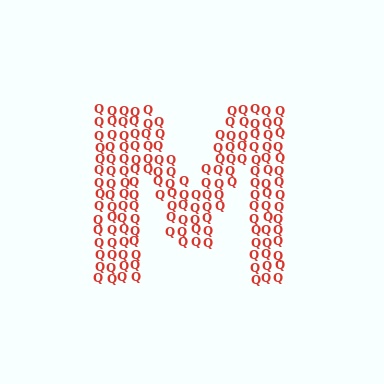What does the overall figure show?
The overall figure shows the letter M.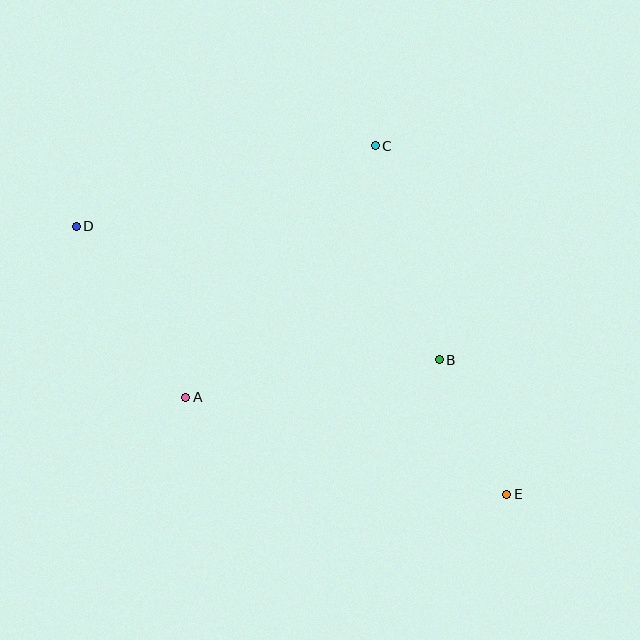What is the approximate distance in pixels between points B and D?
The distance between B and D is approximately 387 pixels.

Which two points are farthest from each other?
Points D and E are farthest from each other.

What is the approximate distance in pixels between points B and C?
The distance between B and C is approximately 223 pixels.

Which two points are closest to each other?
Points B and E are closest to each other.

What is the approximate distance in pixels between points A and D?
The distance between A and D is approximately 203 pixels.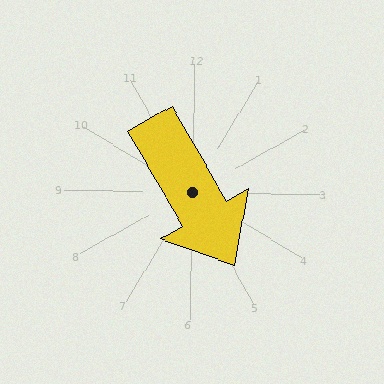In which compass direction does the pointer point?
Southeast.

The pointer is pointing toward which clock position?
Roughly 5 o'clock.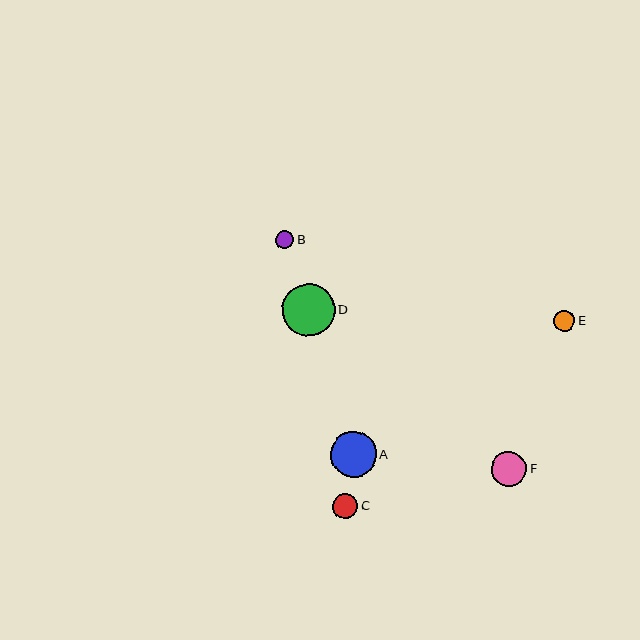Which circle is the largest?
Circle D is the largest with a size of approximately 53 pixels.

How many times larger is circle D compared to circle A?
Circle D is approximately 1.1 times the size of circle A.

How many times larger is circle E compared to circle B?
Circle E is approximately 1.2 times the size of circle B.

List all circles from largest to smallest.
From largest to smallest: D, A, F, C, E, B.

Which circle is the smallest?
Circle B is the smallest with a size of approximately 18 pixels.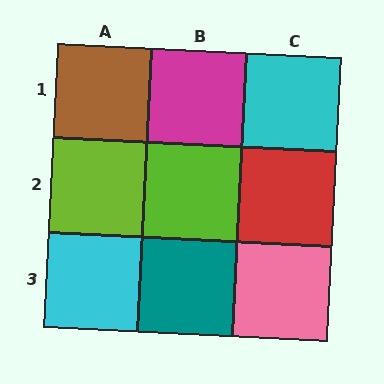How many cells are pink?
1 cell is pink.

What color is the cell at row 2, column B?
Lime.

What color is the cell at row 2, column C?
Red.